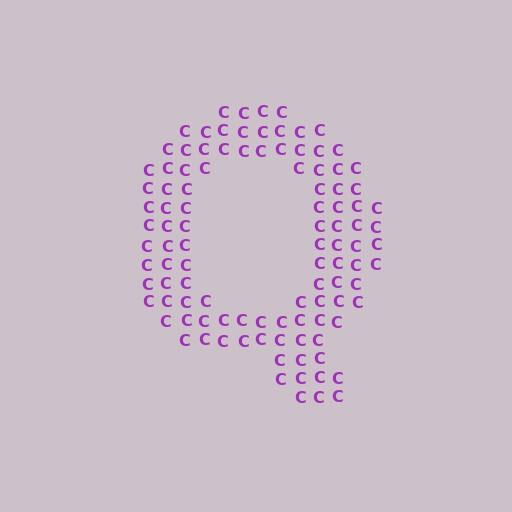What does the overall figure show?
The overall figure shows the letter Q.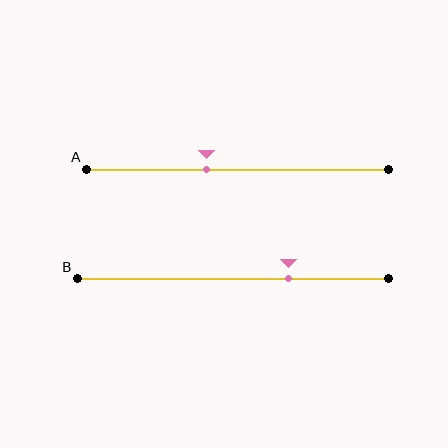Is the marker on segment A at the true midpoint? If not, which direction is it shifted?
No, the marker on segment A is shifted to the left by about 10% of the segment length.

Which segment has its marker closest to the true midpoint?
Segment A has its marker closest to the true midpoint.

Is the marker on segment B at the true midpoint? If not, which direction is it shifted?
No, the marker on segment B is shifted to the right by about 18% of the segment length.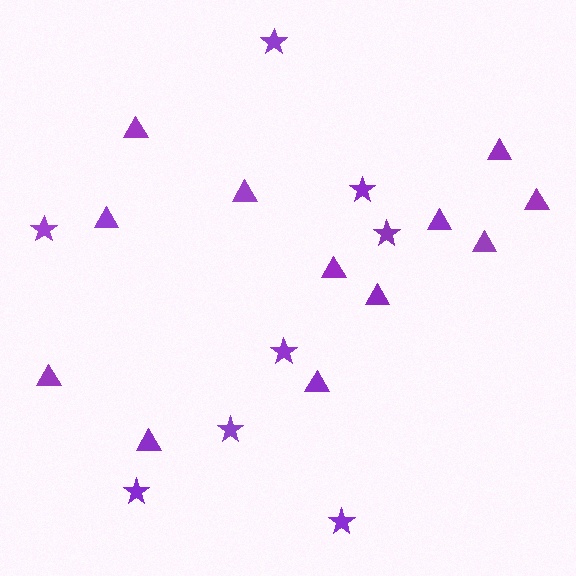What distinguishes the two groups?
There are 2 groups: one group of triangles (12) and one group of stars (8).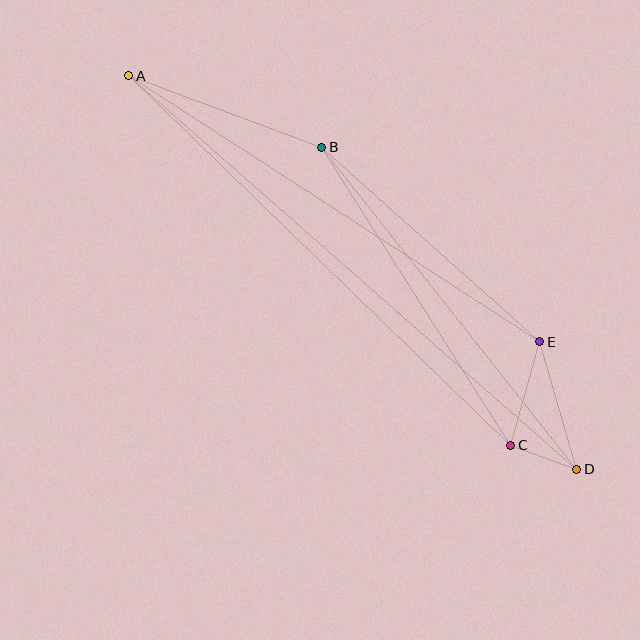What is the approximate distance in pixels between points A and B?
The distance between A and B is approximately 206 pixels.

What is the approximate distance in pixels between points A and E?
The distance between A and E is approximately 490 pixels.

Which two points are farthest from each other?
Points A and D are farthest from each other.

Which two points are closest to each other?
Points C and D are closest to each other.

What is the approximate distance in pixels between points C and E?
The distance between C and E is approximately 108 pixels.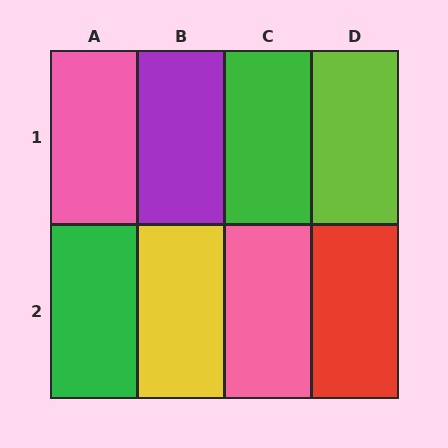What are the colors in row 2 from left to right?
Green, yellow, pink, red.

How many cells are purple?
1 cell is purple.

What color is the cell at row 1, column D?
Lime.